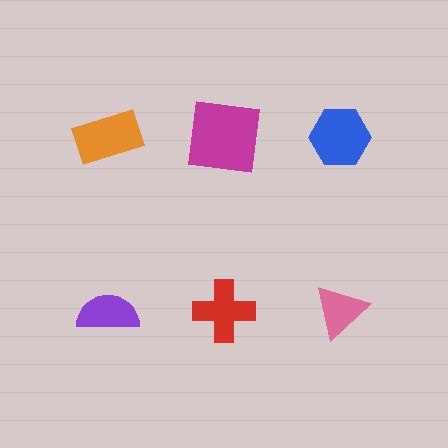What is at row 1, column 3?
A blue hexagon.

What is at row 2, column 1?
A purple semicircle.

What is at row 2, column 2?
A red cross.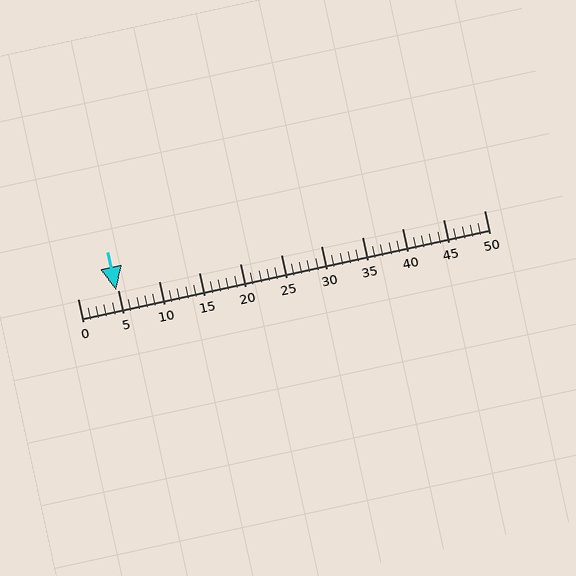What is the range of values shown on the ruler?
The ruler shows values from 0 to 50.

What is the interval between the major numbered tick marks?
The major tick marks are spaced 5 units apart.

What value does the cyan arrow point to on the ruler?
The cyan arrow points to approximately 5.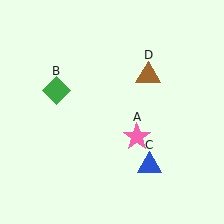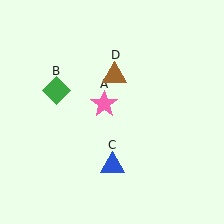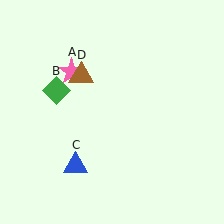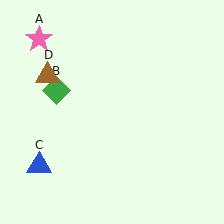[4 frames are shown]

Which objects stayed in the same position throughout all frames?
Green diamond (object B) remained stationary.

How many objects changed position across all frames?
3 objects changed position: pink star (object A), blue triangle (object C), brown triangle (object D).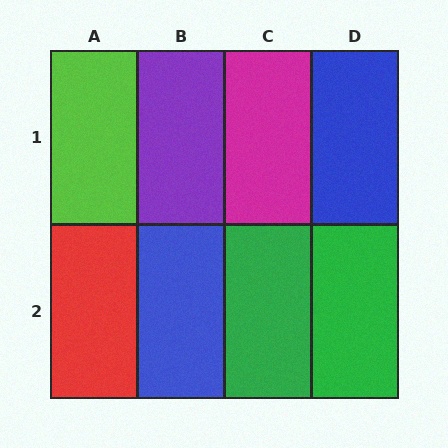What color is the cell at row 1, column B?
Purple.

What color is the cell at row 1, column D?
Blue.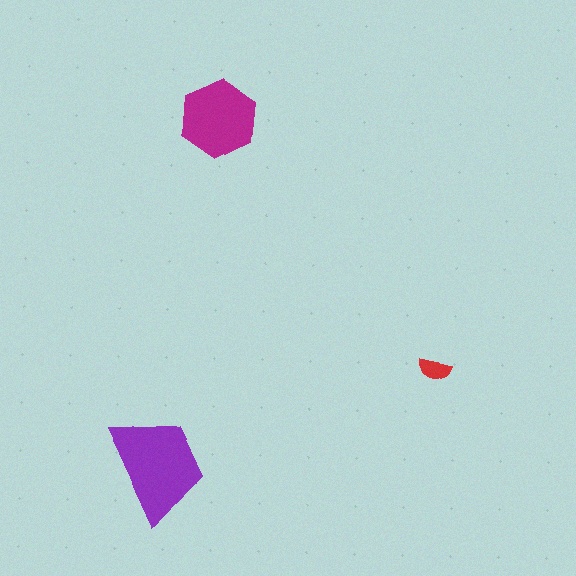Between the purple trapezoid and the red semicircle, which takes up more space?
The purple trapezoid.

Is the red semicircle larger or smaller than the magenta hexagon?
Smaller.